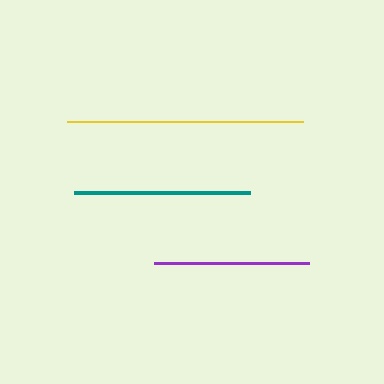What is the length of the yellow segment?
The yellow segment is approximately 236 pixels long.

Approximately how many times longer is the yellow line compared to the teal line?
The yellow line is approximately 1.3 times the length of the teal line.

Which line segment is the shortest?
The purple line is the shortest at approximately 155 pixels.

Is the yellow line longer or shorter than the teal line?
The yellow line is longer than the teal line.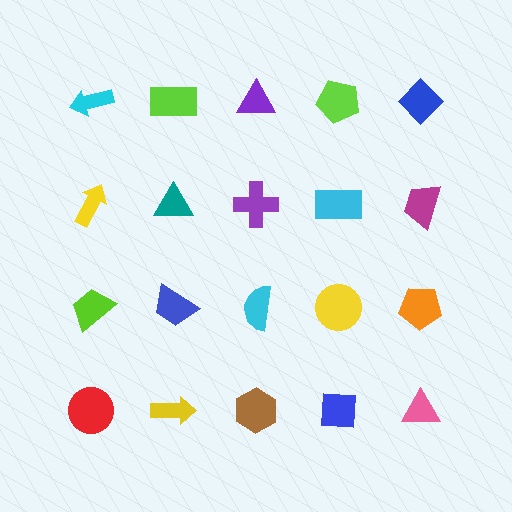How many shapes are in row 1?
5 shapes.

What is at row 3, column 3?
A cyan semicircle.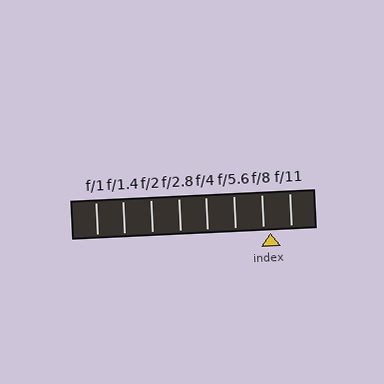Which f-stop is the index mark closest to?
The index mark is closest to f/8.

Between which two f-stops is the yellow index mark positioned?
The index mark is between f/8 and f/11.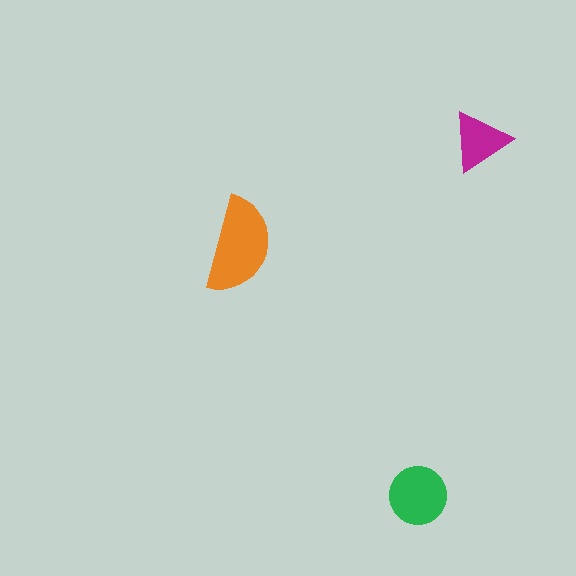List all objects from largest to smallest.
The orange semicircle, the green circle, the magenta triangle.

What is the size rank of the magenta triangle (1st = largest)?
3rd.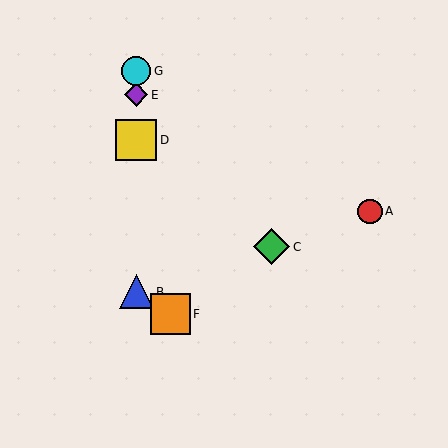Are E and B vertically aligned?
Yes, both are at x≈136.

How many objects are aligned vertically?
4 objects (B, D, E, G) are aligned vertically.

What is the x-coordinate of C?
Object C is at x≈272.